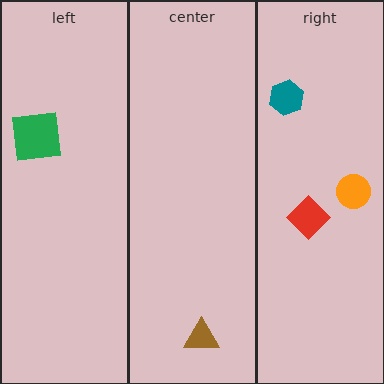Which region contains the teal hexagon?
The right region.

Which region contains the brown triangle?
The center region.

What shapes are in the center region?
The brown triangle.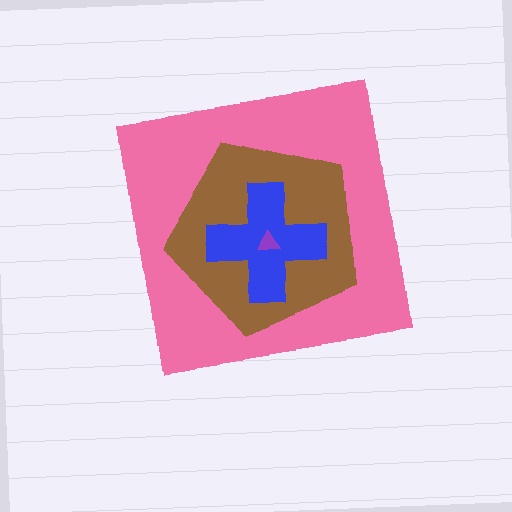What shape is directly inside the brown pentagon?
The blue cross.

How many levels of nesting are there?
4.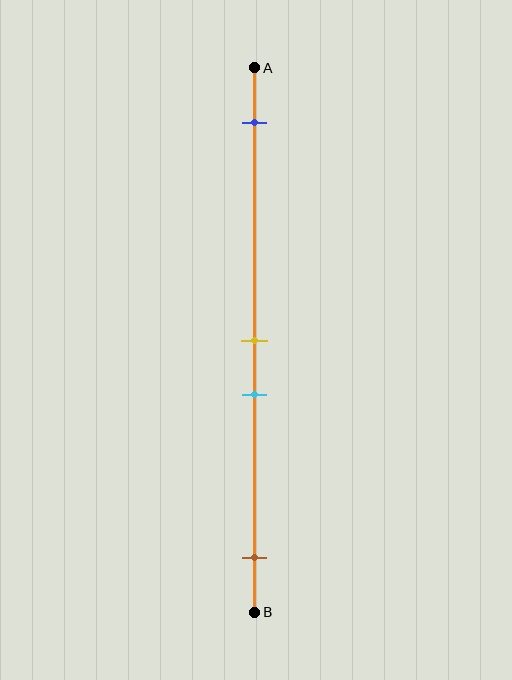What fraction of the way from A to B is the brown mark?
The brown mark is approximately 90% (0.9) of the way from A to B.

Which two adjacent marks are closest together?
The yellow and cyan marks are the closest adjacent pair.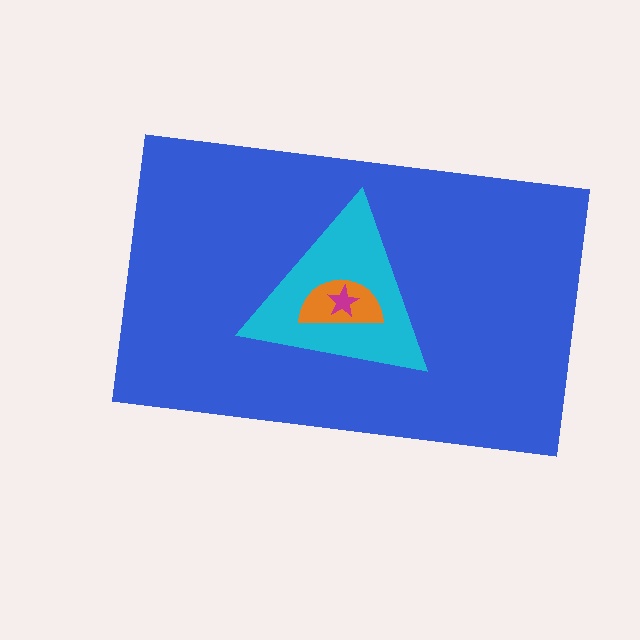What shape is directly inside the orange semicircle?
The magenta star.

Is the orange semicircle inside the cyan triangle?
Yes.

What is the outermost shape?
The blue rectangle.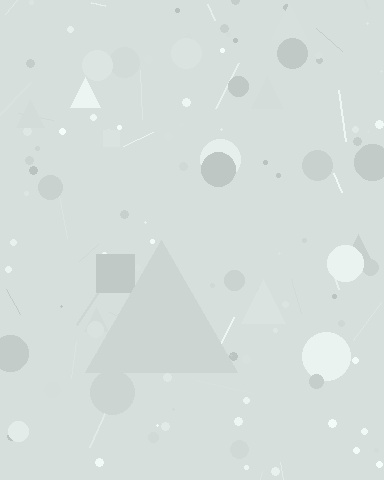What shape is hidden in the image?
A triangle is hidden in the image.